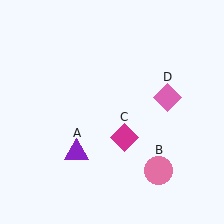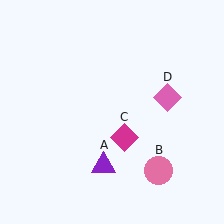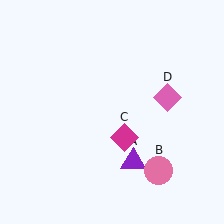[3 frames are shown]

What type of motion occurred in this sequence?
The purple triangle (object A) rotated counterclockwise around the center of the scene.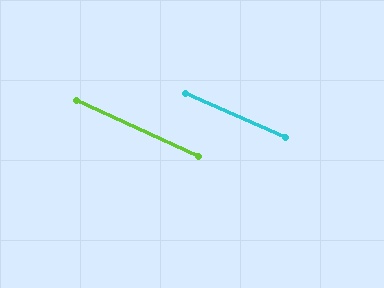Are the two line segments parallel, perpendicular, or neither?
Parallel — their directions differ by only 0.8°.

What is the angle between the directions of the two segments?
Approximately 1 degree.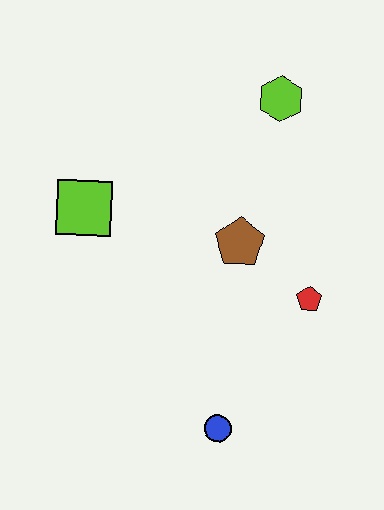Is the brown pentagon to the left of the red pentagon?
Yes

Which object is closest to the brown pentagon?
The red pentagon is closest to the brown pentagon.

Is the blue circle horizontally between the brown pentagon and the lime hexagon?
No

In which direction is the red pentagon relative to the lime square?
The red pentagon is to the right of the lime square.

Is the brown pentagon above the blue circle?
Yes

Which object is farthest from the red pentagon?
The lime square is farthest from the red pentagon.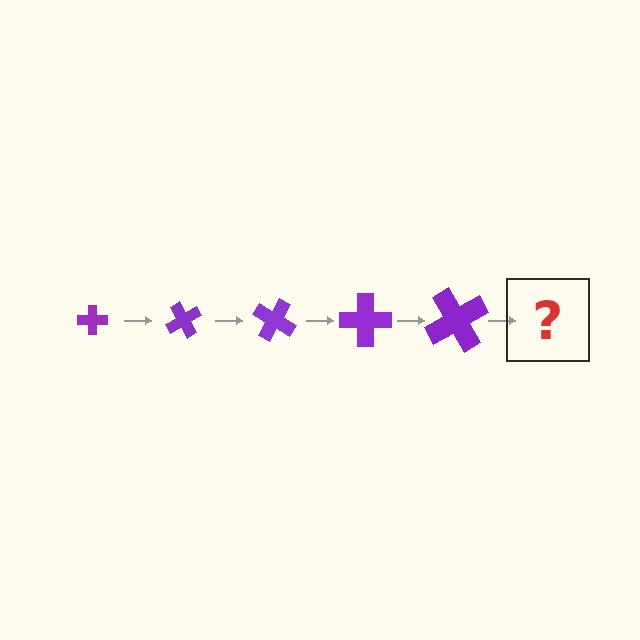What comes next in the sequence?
The next element should be a cross, larger than the previous one and rotated 300 degrees from the start.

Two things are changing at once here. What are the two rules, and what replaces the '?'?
The two rules are that the cross grows larger each step and it rotates 60 degrees each step. The '?' should be a cross, larger than the previous one and rotated 300 degrees from the start.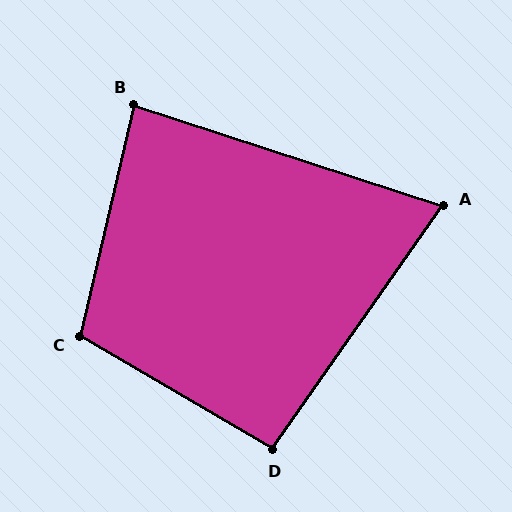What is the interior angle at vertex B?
Approximately 85 degrees (approximately right).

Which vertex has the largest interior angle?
C, at approximately 107 degrees.